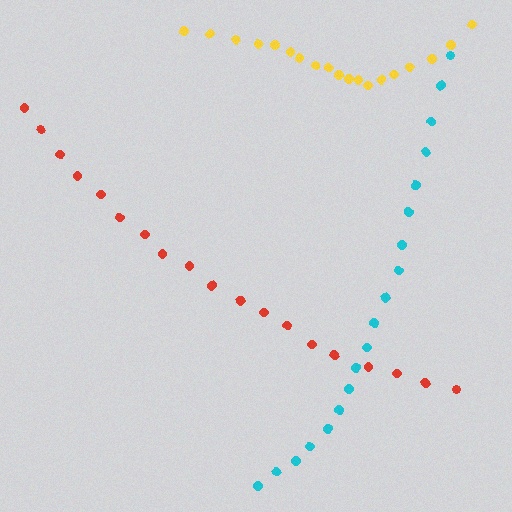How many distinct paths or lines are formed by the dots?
There are 3 distinct paths.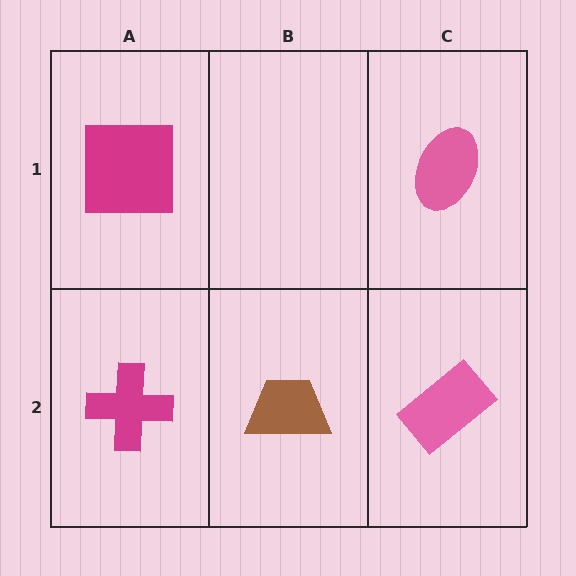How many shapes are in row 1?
2 shapes.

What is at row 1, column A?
A magenta square.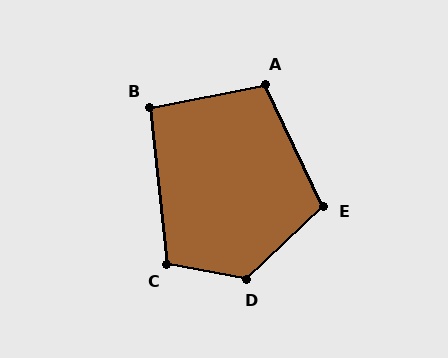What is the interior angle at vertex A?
Approximately 104 degrees (obtuse).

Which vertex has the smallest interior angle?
B, at approximately 95 degrees.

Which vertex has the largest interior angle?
D, at approximately 126 degrees.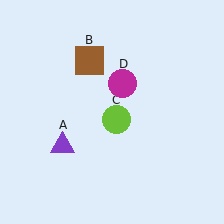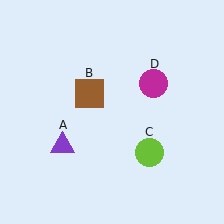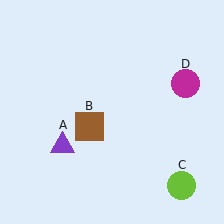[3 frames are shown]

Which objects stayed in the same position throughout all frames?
Purple triangle (object A) remained stationary.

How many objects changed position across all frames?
3 objects changed position: brown square (object B), lime circle (object C), magenta circle (object D).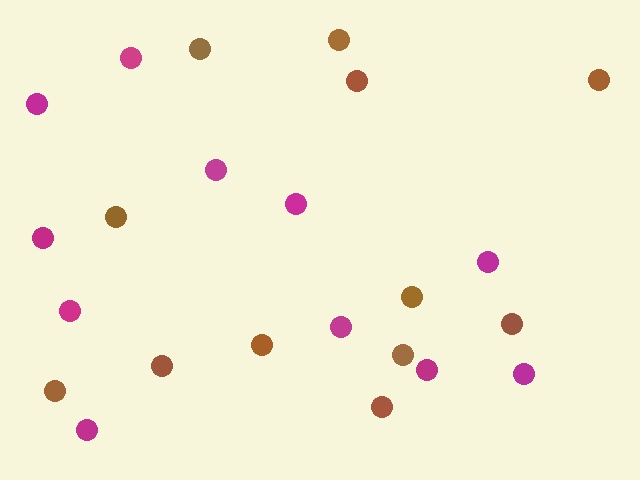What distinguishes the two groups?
There are 2 groups: one group of magenta circles (11) and one group of brown circles (12).